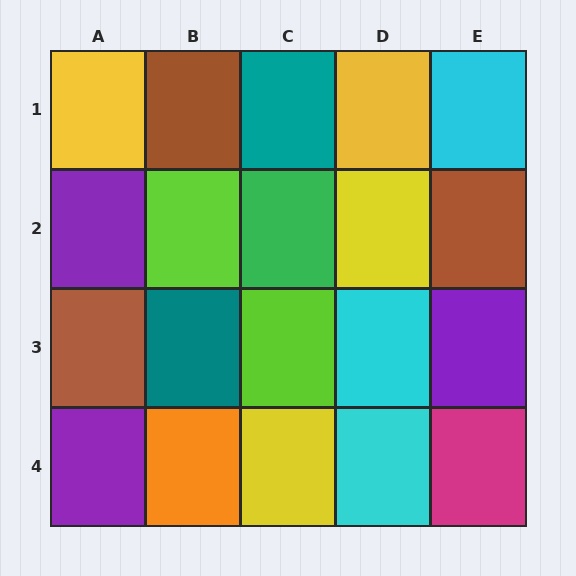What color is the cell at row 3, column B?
Teal.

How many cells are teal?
2 cells are teal.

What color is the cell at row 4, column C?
Yellow.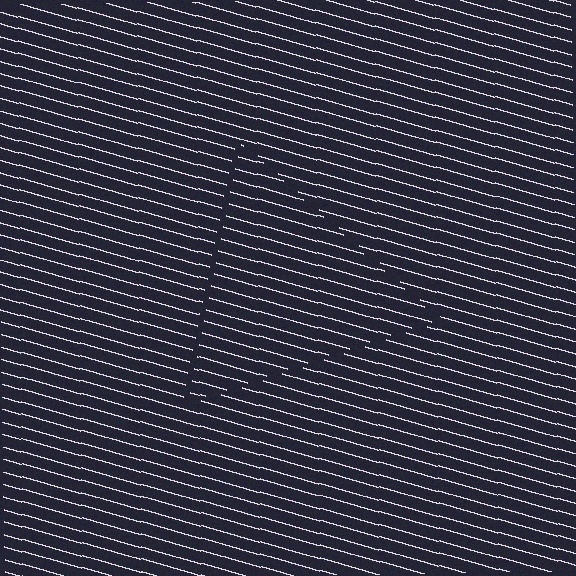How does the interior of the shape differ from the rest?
The interior of the shape contains the same grating, shifted by half a period — the contour is defined by the phase discontinuity where line-ends from the inner and outer gratings abut.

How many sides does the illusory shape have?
3 sides — the line-ends trace a triangle.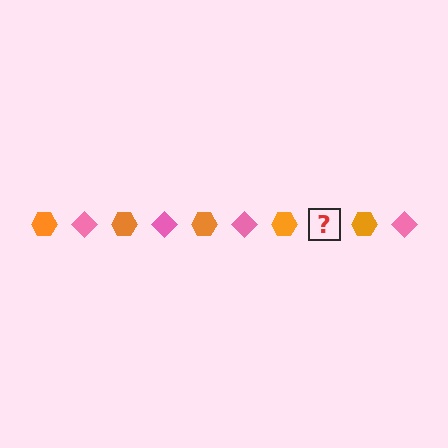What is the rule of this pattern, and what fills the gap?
The rule is that the pattern alternates between orange hexagon and pink diamond. The gap should be filled with a pink diamond.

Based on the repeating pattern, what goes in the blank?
The blank should be a pink diamond.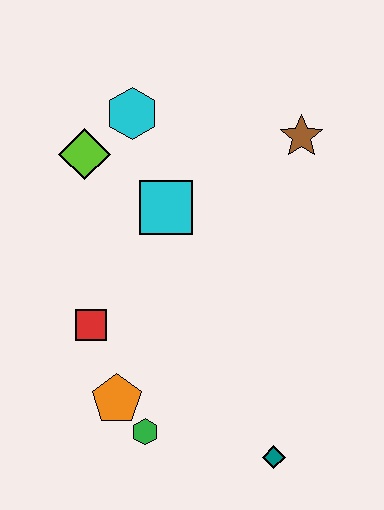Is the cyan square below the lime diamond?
Yes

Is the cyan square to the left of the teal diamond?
Yes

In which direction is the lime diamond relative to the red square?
The lime diamond is above the red square.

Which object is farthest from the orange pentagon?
The brown star is farthest from the orange pentagon.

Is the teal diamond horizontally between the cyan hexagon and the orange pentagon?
No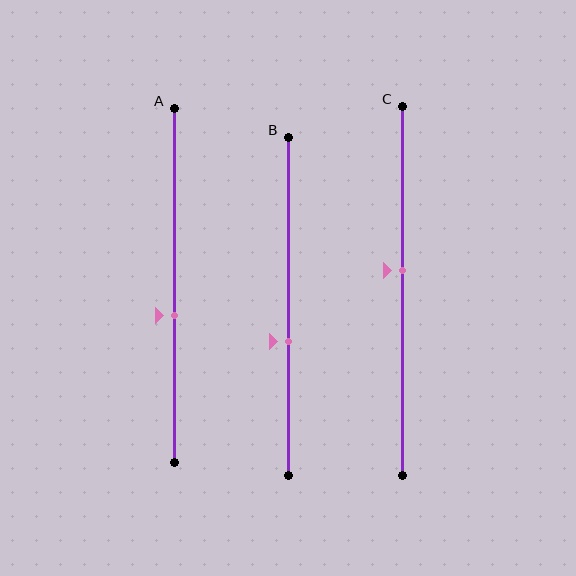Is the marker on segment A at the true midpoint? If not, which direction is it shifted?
No, the marker on segment A is shifted downward by about 9% of the segment length.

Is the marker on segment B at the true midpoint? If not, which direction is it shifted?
No, the marker on segment B is shifted downward by about 10% of the segment length.